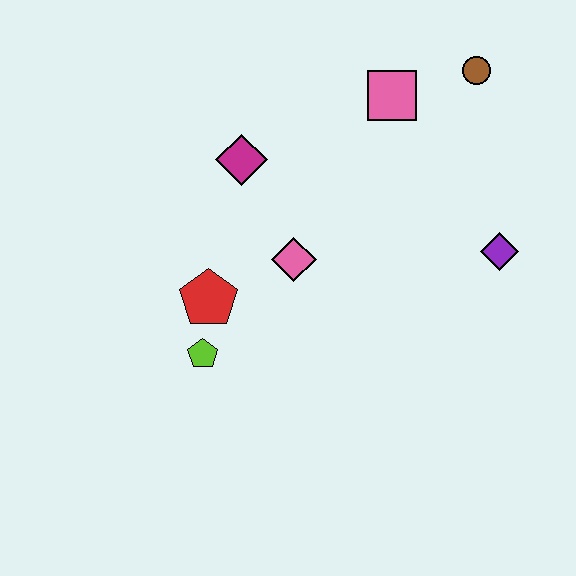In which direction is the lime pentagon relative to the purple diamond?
The lime pentagon is to the left of the purple diamond.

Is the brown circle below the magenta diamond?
No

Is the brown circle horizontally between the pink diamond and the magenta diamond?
No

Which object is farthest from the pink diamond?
The brown circle is farthest from the pink diamond.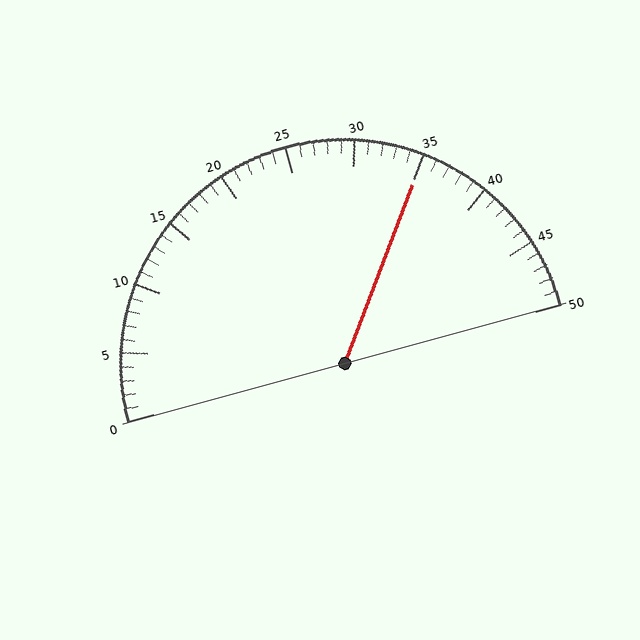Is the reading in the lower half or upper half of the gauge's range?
The reading is in the upper half of the range (0 to 50).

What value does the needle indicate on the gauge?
The needle indicates approximately 35.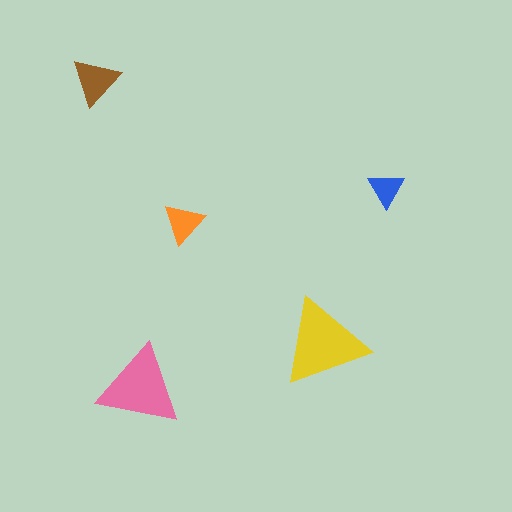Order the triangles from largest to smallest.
the yellow one, the pink one, the brown one, the orange one, the blue one.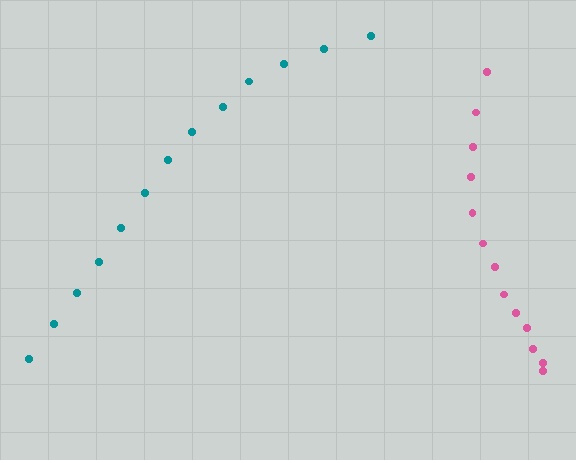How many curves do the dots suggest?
There are 2 distinct paths.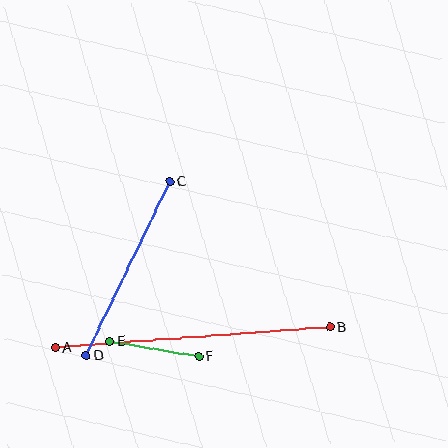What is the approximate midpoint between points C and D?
The midpoint is at approximately (128, 269) pixels.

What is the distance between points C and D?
The distance is approximately 193 pixels.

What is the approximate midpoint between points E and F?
The midpoint is at approximately (154, 349) pixels.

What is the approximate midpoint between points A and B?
The midpoint is at approximately (193, 337) pixels.